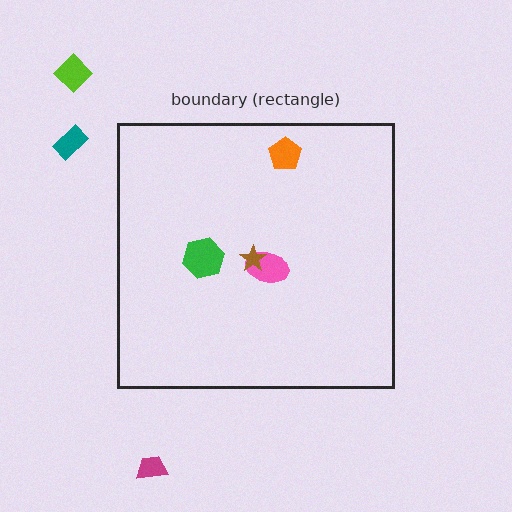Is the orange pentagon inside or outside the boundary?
Inside.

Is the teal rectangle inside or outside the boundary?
Outside.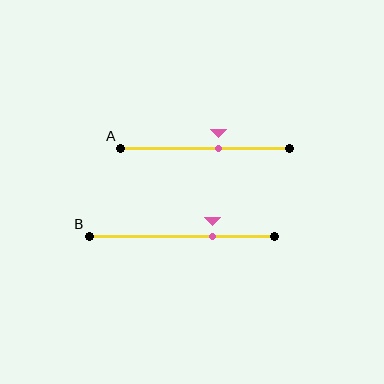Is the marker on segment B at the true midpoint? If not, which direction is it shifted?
No, the marker on segment B is shifted to the right by about 16% of the segment length.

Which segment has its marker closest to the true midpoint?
Segment A has its marker closest to the true midpoint.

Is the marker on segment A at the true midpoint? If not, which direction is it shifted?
No, the marker on segment A is shifted to the right by about 8% of the segment length.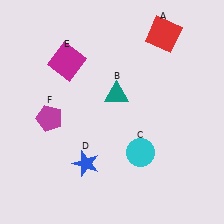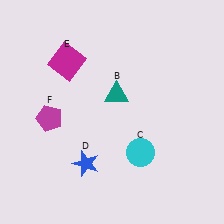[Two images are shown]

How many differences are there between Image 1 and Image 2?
There is 1 difference between the two images.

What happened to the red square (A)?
The red square (A) was removed in Image 2. It was in the top-right area of Image 1.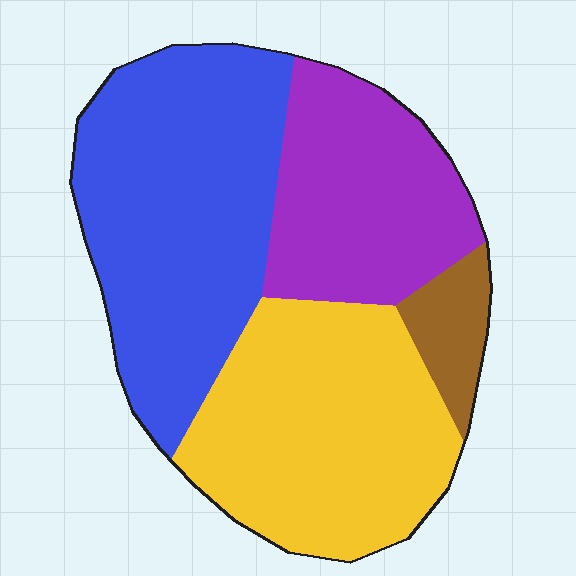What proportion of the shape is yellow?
Yellow takes up between a sixth and a third of the shape.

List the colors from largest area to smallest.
From largest to smallest: blue, yellow, purple, brown.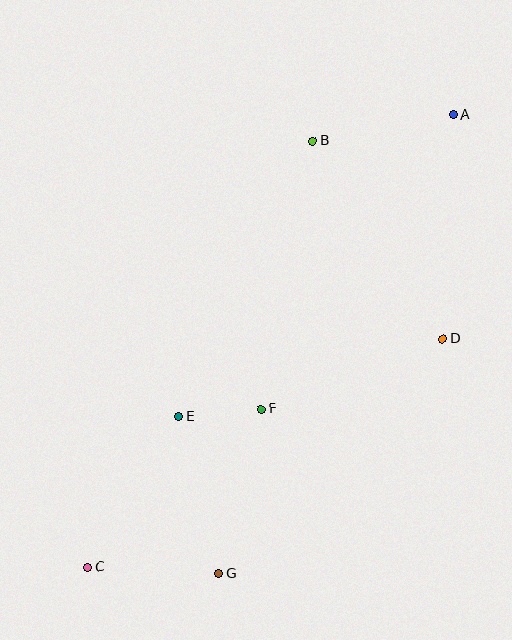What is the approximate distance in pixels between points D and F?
The distance between D and F is approximately 195 pixels.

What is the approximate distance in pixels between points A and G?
The distance between A and G is approximately 515 pixels.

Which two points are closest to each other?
Points E and F are closest to each other.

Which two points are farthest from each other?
Points A and C are farthest from each other.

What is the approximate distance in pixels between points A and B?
The distance between A and B is approximately 143 pixels.